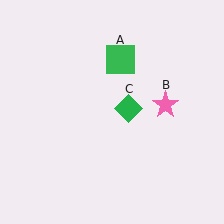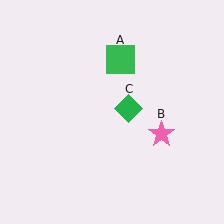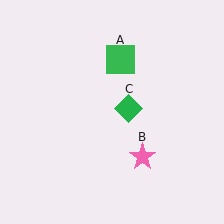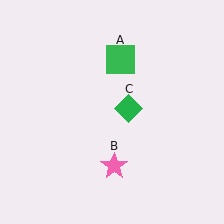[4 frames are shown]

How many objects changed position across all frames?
1 object changed position: pink star (object B).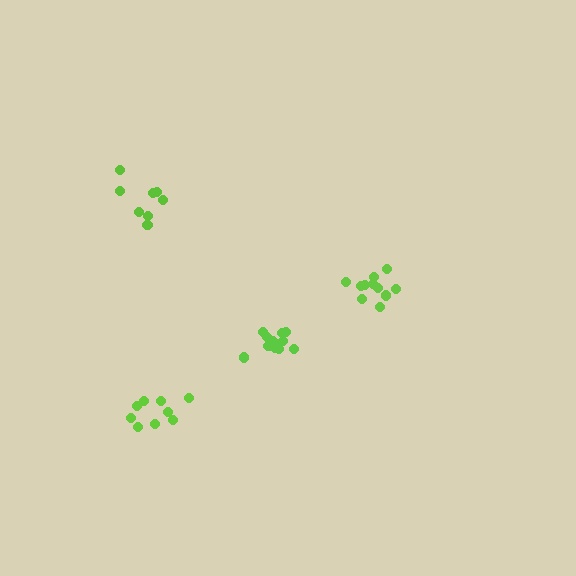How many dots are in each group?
Group 1: 8 dots, Group 2: 11 dots, Group 3: 9 dots, Group 4: 13 dots (41 total).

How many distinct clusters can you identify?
There are 4 distinct clusters.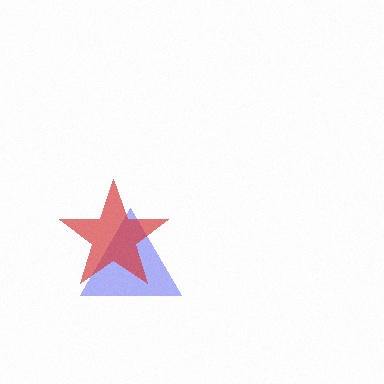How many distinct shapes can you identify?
There are 2 distinct shapes: a blue triangle, a red star.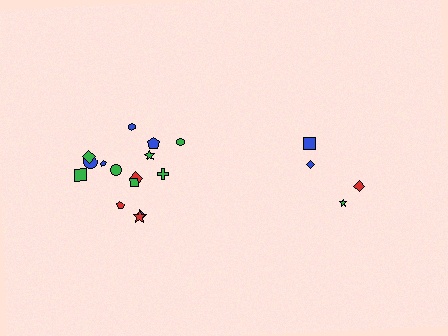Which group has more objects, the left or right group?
The left group.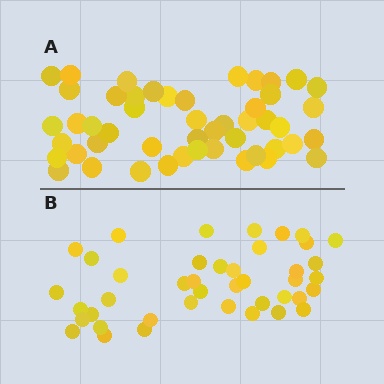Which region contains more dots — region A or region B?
Region A (the top region) has more dots.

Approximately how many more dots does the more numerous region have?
Region A has roughly 8 or so more dots than region B.